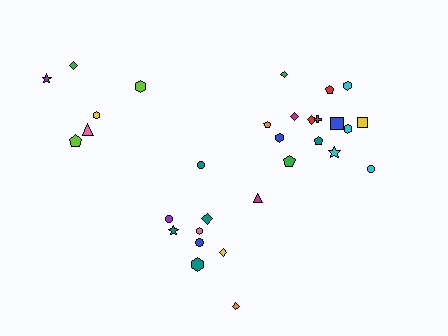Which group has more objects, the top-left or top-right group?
The top-right group.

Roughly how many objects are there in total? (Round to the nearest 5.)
Roughly 30 objects in total.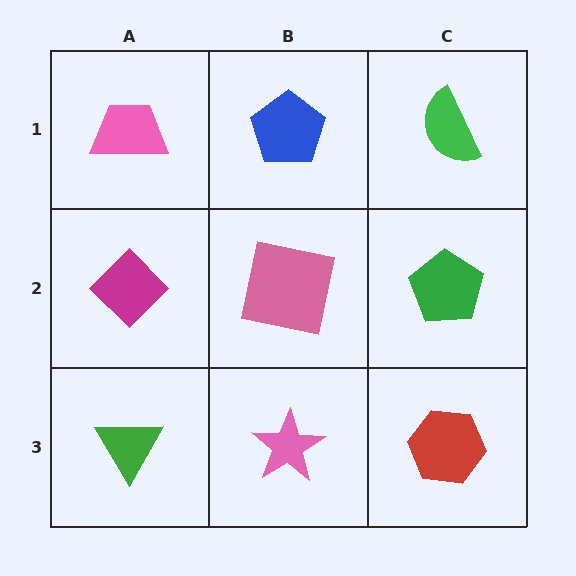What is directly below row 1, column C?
A green pentagon.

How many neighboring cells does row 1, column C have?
2.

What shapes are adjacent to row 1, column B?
A pink square (row 2, column B), a pink trapezoid (row 1, column A), a green semicircle (row 1, column C).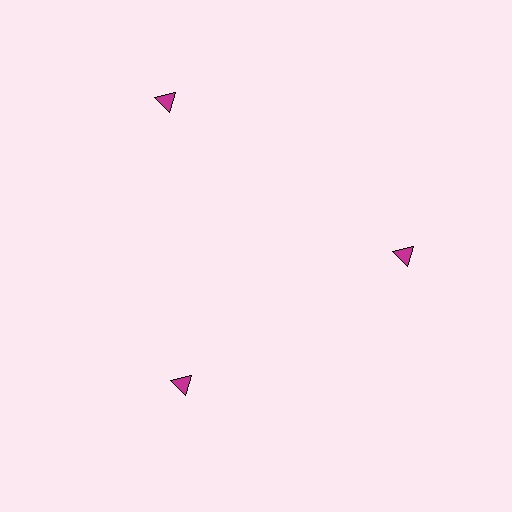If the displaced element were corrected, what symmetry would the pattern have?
It would have 3-fold rotational symmetry — the pattern would map onto itself every 120 degrees.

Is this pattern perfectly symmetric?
No. The 3 magenta triangles are arranged in a ring, but one element near the 11 o'clock position is pushed outward from the center, breaking the 3-fold rotational symmetry.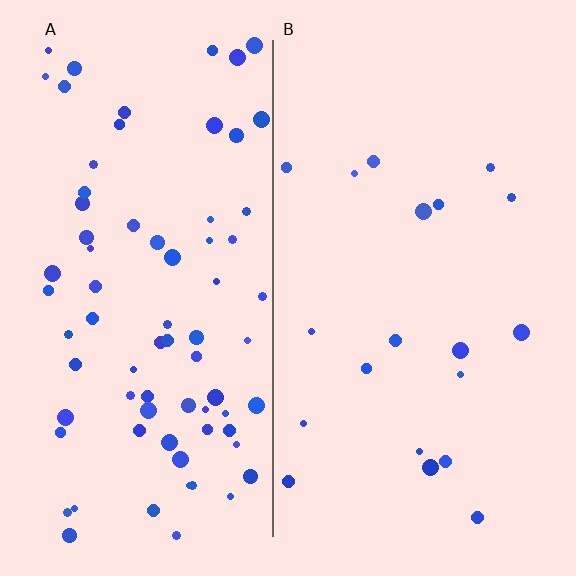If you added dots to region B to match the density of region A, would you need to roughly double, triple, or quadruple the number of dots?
Approximately quadruple.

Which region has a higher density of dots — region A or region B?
A (the left).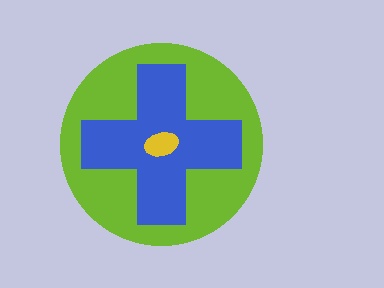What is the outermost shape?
The lime circle.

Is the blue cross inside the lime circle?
Yes.